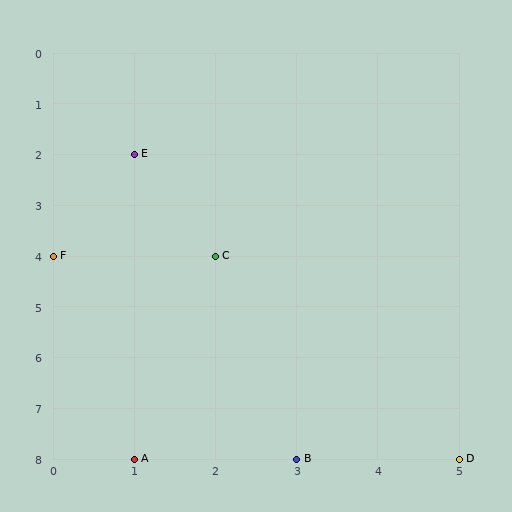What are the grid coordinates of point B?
Point B is at grid coordinates (3, 8).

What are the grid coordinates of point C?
Point C is at grid coordinates (2, 4).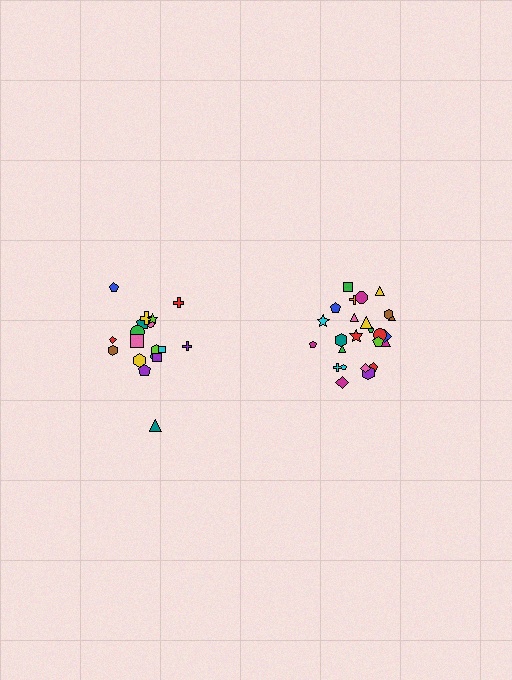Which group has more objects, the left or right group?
The right group.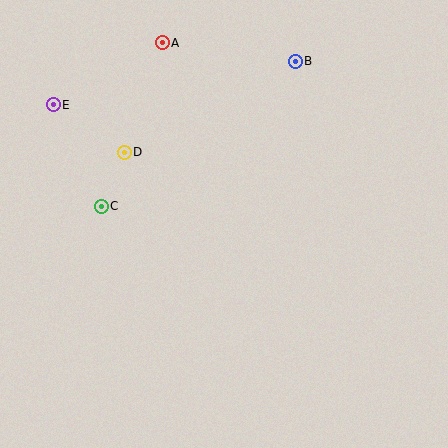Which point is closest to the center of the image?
Point D at (124, 152) is closest to the center.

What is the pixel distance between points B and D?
The distance between B and D is 194 pixels.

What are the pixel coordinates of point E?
Point E is at (53, 105).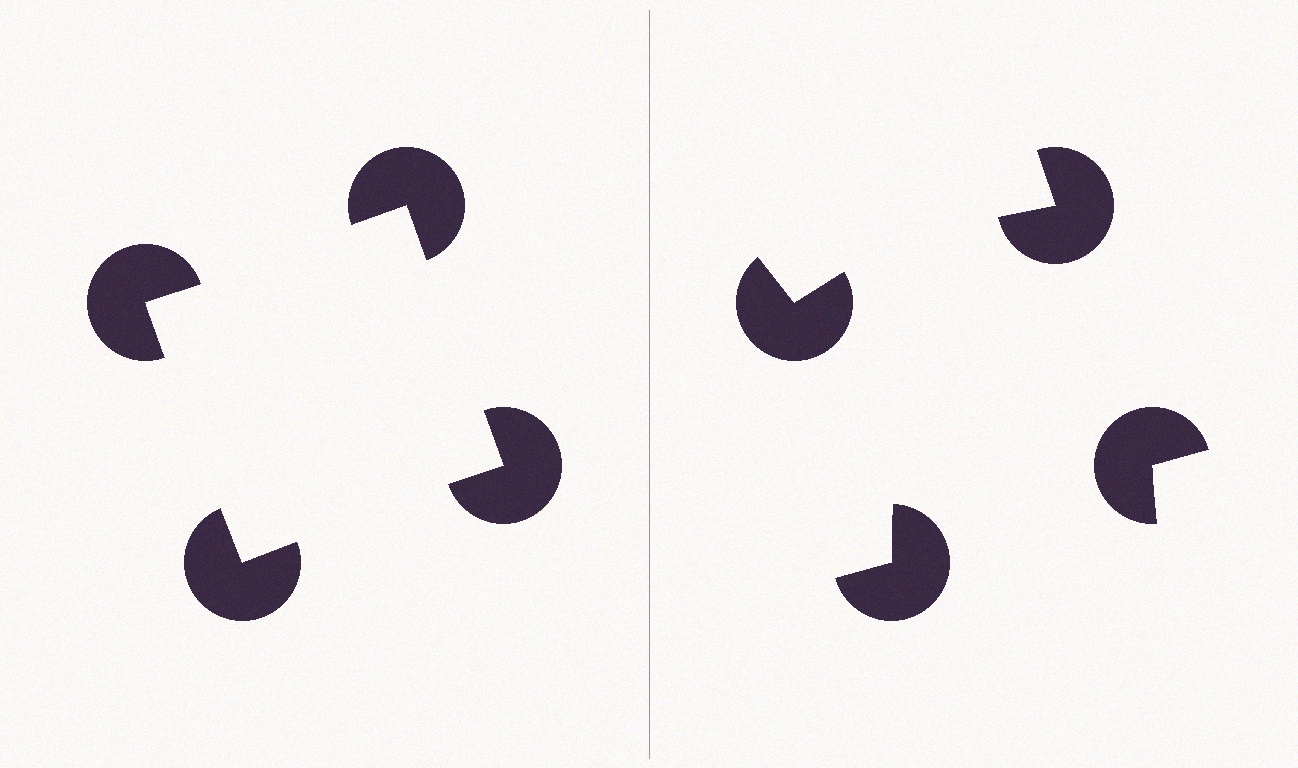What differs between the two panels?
The pac-man discs are positioned identically on both sides; only the wedge orientations differ. On the left they align to a square; on the right they are misaligned.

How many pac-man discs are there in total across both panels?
8 — 4 on each side.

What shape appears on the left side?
An illusory square.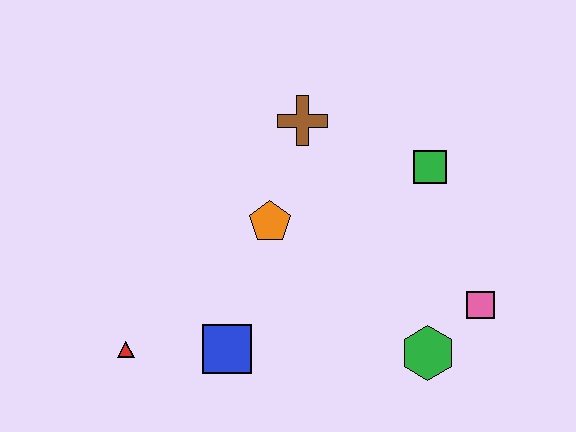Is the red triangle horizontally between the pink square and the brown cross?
No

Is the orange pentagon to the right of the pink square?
No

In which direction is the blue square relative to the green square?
The blue square is to the left of the green square.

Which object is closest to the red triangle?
The blue square is closest to the red triangle.